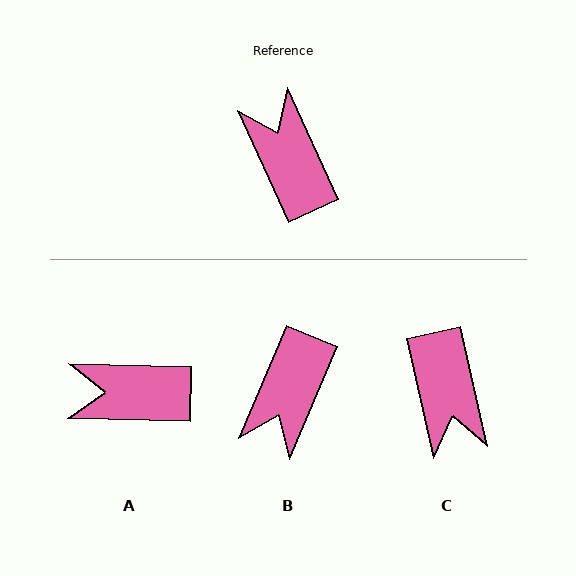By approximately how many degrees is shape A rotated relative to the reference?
Approximately 64 degrees counter-clockwise.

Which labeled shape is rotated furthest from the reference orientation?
C, about 168 degrees away.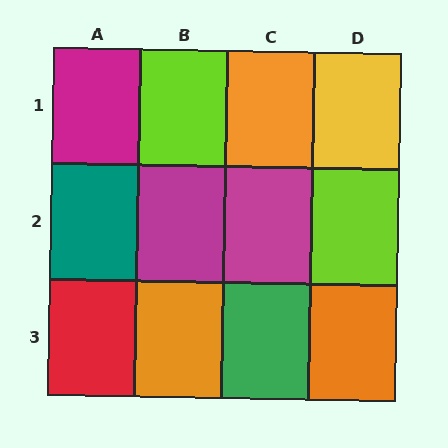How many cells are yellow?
1 cell is yellow.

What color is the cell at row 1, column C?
Orange.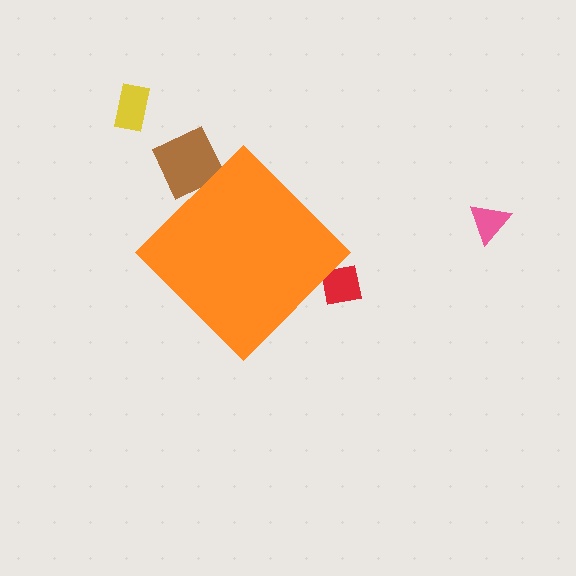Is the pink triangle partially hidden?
No, the pink triangle is fully visible.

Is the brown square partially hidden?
Yes, the brown square is partially hidden behind the orange diamond.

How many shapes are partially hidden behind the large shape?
2 shapes are partially hidden.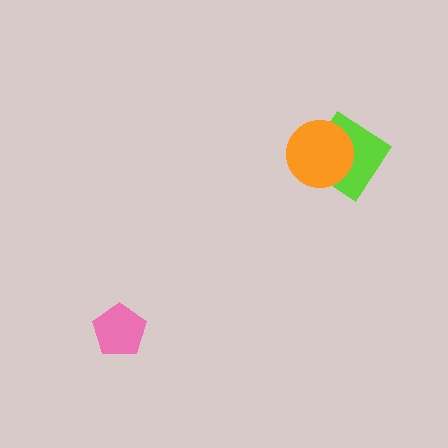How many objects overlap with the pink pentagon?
0 objects overlap with the pink pentagon.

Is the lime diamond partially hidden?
Yes, it is partially covered by another shape.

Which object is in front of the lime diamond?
The orange circle is in front of the lime diamond.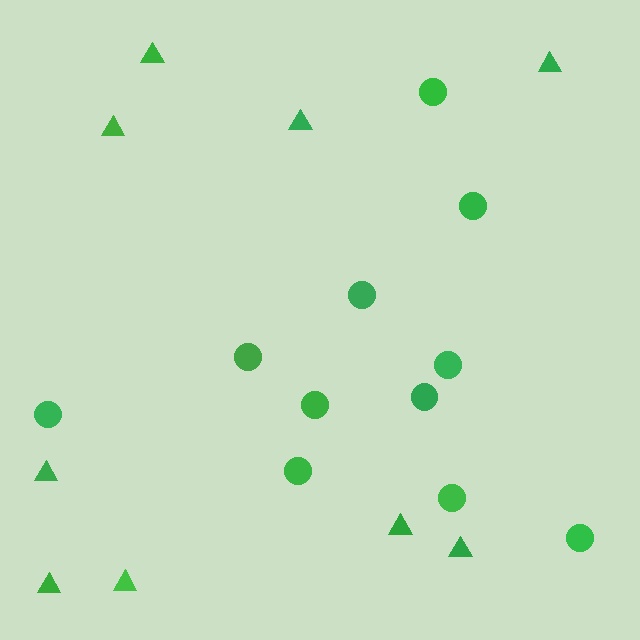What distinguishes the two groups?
There are 2 groups: one group of triangles (9) and one group of circles (11).